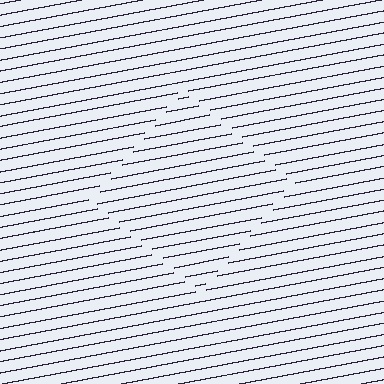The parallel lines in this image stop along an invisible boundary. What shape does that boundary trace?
An illusory square. The interior of the shape contains the same grating, shifted by half a period — the contour is defined by the phase discontinuity where line-ends from the inner and outer gratings abut.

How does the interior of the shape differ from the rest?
The interior of the shape contains the same grating, shifted by half a period — the contour is defined by the phase discontinuity where line-ends from the inner and outer gratings abut.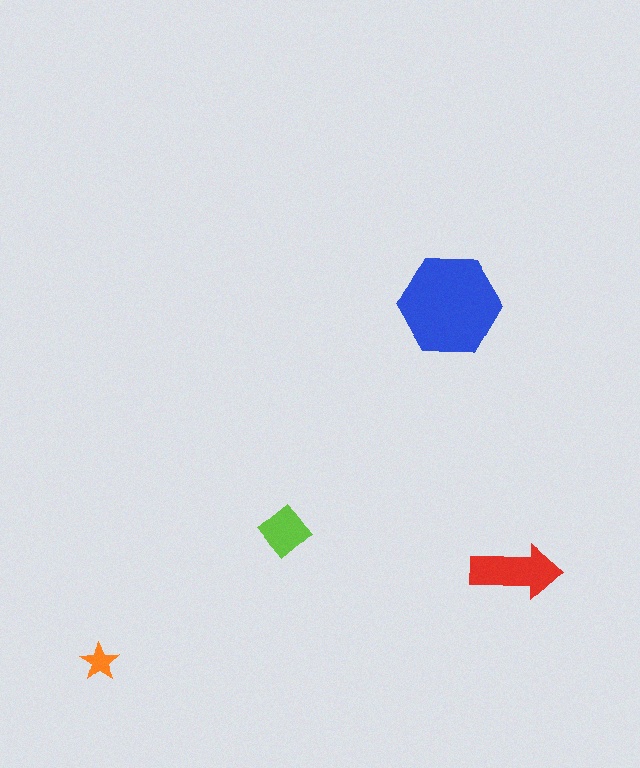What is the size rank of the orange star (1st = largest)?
4th.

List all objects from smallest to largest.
The orange star, the lime diamond, the red arrow, the blue hexagon.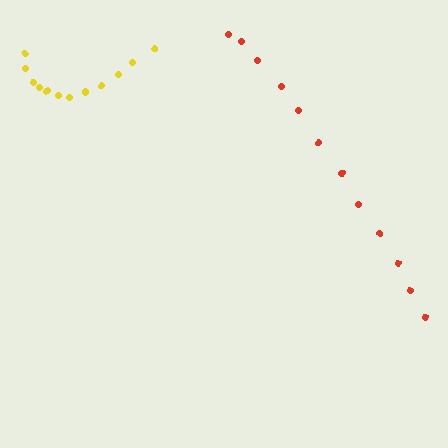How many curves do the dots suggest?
There are 2 distinct paths.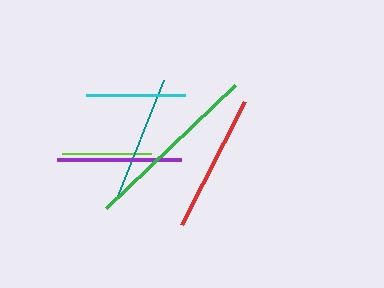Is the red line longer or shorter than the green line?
The green line is longer than the red line.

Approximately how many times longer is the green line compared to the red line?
The green line is approximately 1.3 times the length of the red line.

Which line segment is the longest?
The green line is the longest at approximately 178 pixels.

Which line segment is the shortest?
The lime line is the shortest at approximately 89 pixels.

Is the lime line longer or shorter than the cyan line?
The cyan line is longer than the lime line.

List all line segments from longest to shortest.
From longest to shortest: green, red, teal, purple, cyan, lime.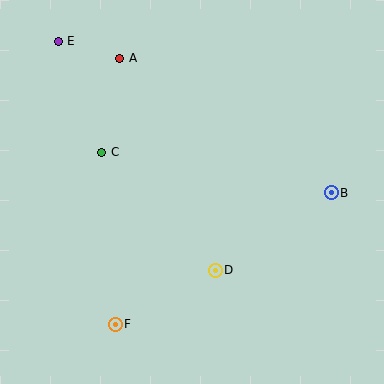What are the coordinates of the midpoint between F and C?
The midpoint between F and C is at (109, 238).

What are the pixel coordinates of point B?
Point B is at (331, 193).